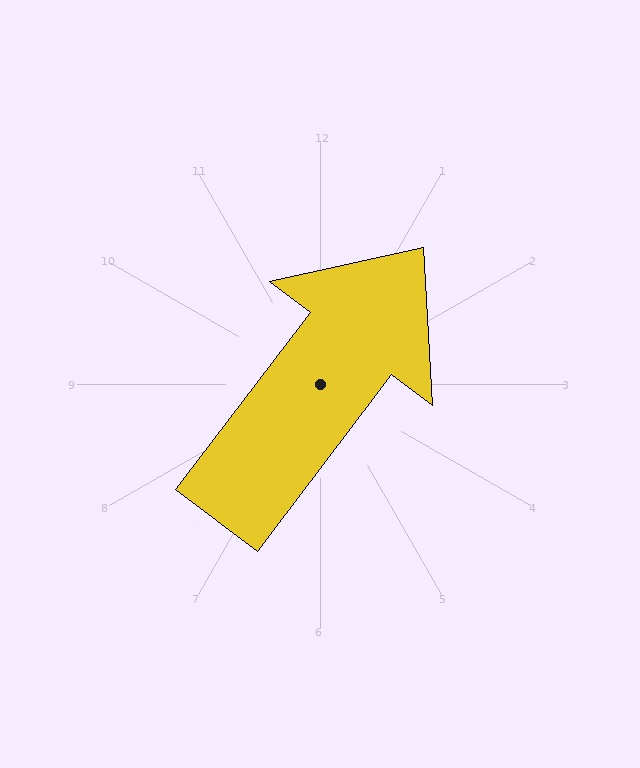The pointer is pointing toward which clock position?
Roughly 1 o'clock.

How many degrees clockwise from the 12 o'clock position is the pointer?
Approximately 37 degrees.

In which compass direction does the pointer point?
Northeast.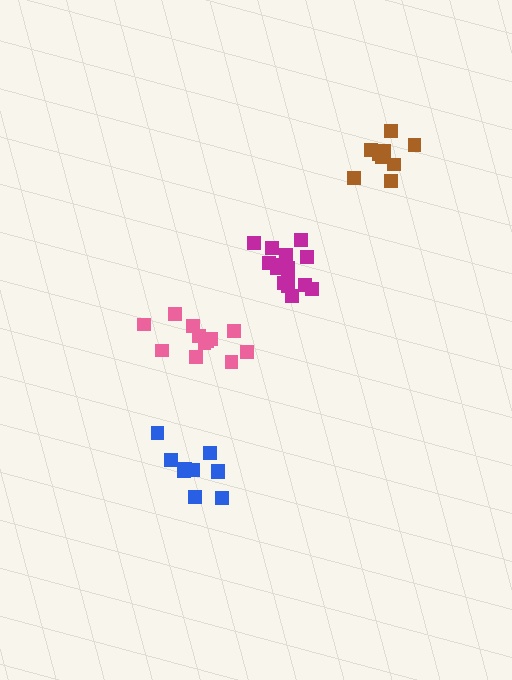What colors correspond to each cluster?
The clusters are colored: magenta, pink, brown, blue.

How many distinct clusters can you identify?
There are 4 distinct clusters.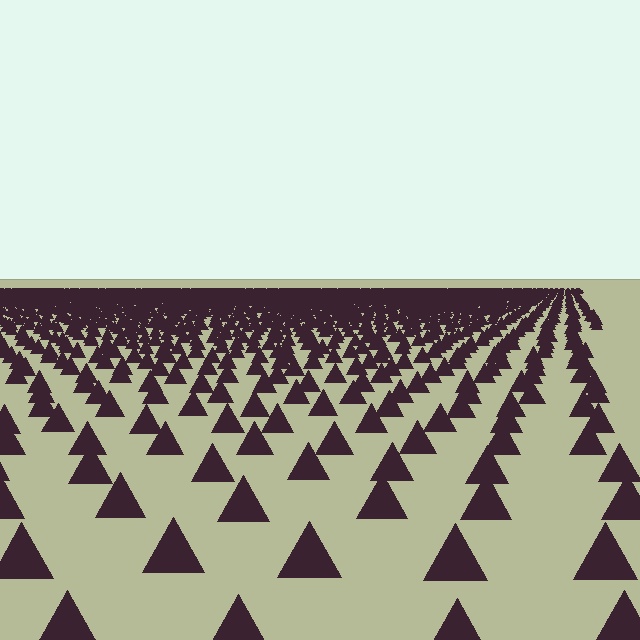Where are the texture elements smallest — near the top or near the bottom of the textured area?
Near the top.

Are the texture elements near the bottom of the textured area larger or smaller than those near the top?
Larger. Near the bottom, elements are closer to the viewer and appear at a bigger on-screen size.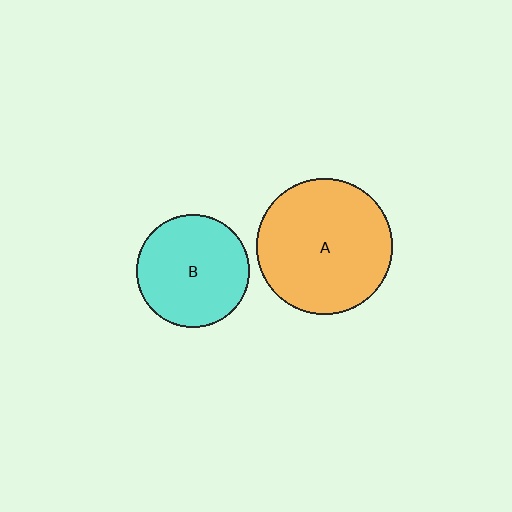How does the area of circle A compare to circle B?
Approximately 1.5 times.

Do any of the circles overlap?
No, none of the circles overlap.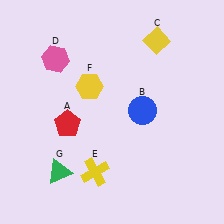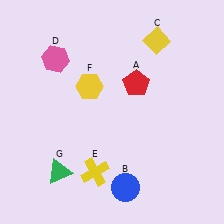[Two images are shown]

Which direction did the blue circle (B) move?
The blue circle (B) moved down.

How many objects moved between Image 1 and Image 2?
2 objects moved between the two images.